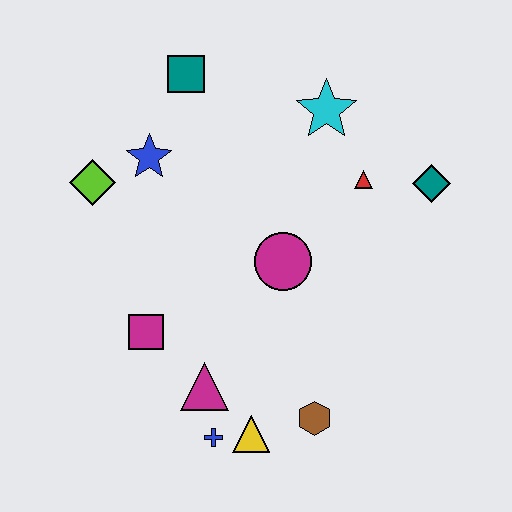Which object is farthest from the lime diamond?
The teal diamond is farthest from the lime diamond.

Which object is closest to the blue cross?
The yellow triangle is closest to the blue cross.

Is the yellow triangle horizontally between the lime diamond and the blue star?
No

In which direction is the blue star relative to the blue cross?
The blue star is above the blue cross.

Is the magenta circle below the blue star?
Yes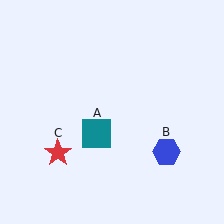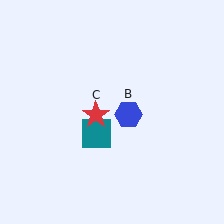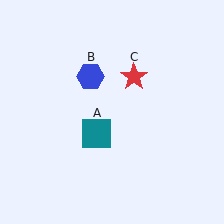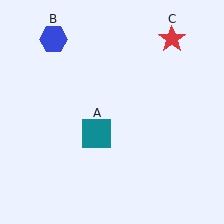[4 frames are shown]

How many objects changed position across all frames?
2 objects changed position: blue hexagon (object B), red star (object C).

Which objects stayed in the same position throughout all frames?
Teal square (object A) remained stationary.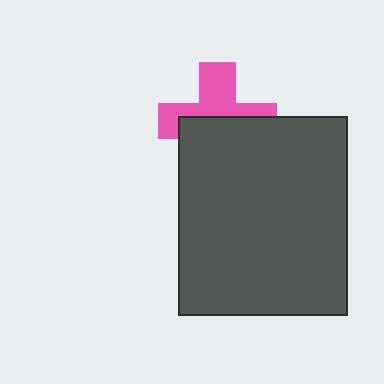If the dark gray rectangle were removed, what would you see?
You would see the complete pink cross.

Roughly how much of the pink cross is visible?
About half of it is visible (roughly 47%).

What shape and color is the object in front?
The object in front is a dark gray rectangle.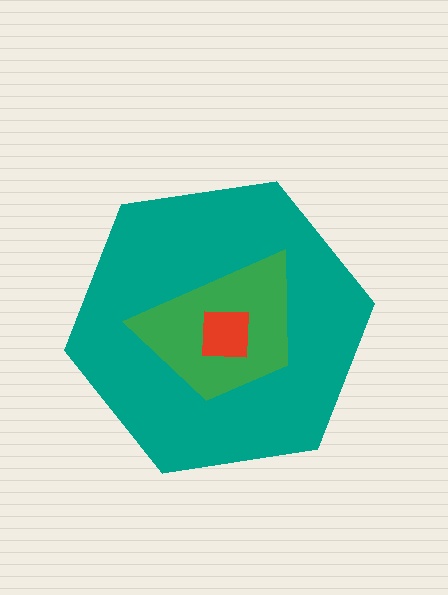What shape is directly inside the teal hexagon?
The green trapezoid.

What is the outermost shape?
The teal hexagon.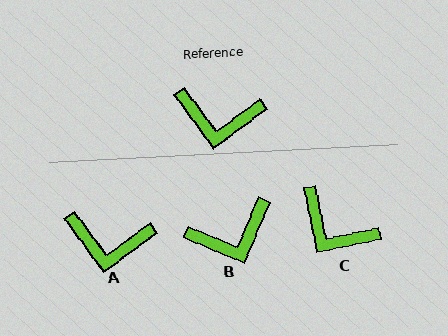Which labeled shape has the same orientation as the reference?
A.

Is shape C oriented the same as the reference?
No, it is off by about 25 degrees.